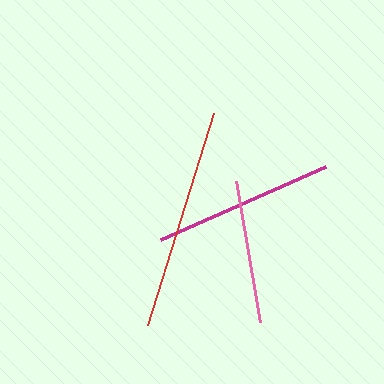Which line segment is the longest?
The red line is the longest at approximately 222 pixels.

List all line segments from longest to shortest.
From longest to shortest: red, magenta, pink.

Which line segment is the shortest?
The pink line is the shortest at approximately 142 pixels.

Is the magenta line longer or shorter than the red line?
The red line is longer than the magenta line.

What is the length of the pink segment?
The pink segment is approximately 142 pixels long.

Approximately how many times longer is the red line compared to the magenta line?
The red line is approximately 1.2 times the length of the magenta line.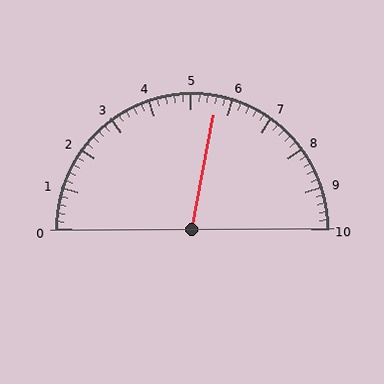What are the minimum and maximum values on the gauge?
The gauge ranges from 0 to 10.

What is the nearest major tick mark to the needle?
The nearest major tick mark is 6.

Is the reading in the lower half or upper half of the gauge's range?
The reading is in the upper half of the range (0 to 10).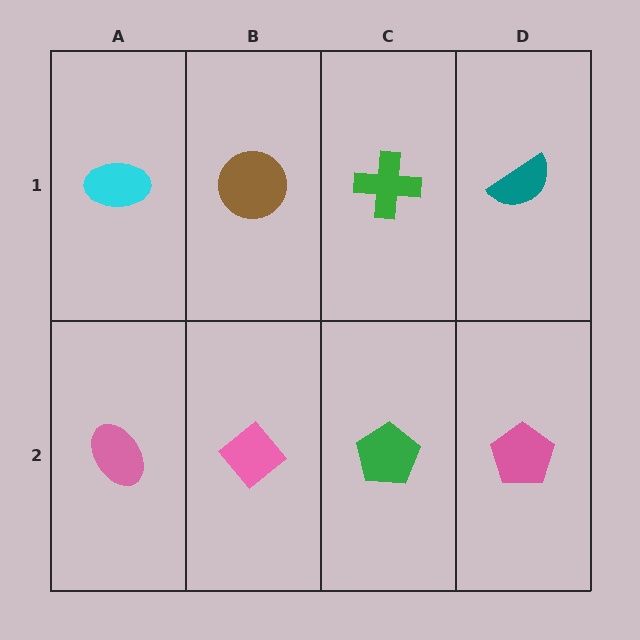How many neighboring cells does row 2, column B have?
3.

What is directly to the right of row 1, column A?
A brown circle.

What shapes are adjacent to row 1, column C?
A green pentagon (row 2, column C), a brown circle (row 1, column B), a teal semicircle (row 1, column D).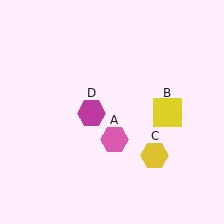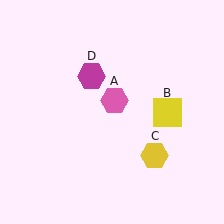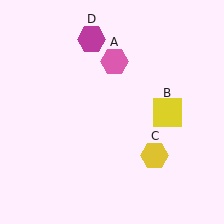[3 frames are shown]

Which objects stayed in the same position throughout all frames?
Yellow square (object B) and yellow hexagon (object C) remained stationary.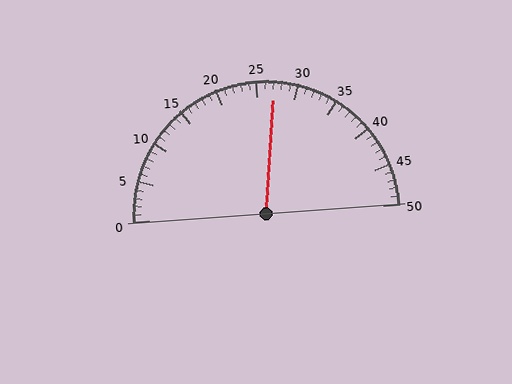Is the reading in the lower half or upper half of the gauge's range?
The reading is in the upper half of the range (0 to 50).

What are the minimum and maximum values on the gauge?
The gauge ranges from 0 to 50.